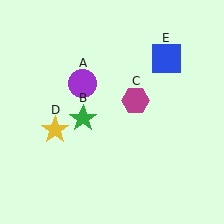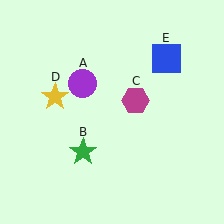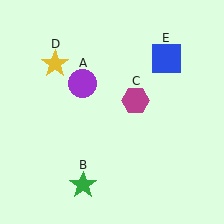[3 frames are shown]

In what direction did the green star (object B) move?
The green star (object B) moved down.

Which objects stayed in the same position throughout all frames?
Purple circle (object A) and magenta hexagon (object C) and blue square (object E) remained stationary.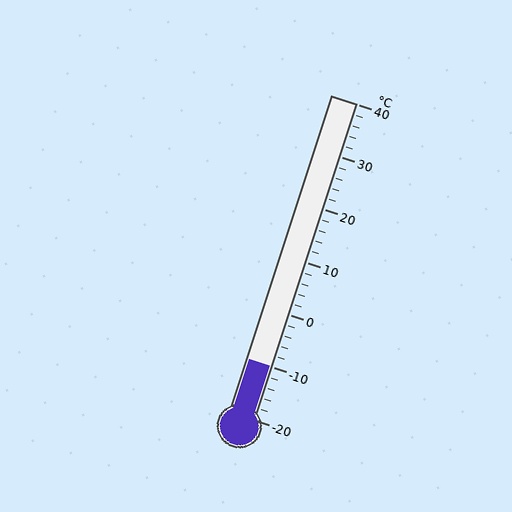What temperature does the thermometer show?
The thermometer shows approximately -10°C.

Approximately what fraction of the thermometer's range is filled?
The thermometer is filled to approximately 15% of its range.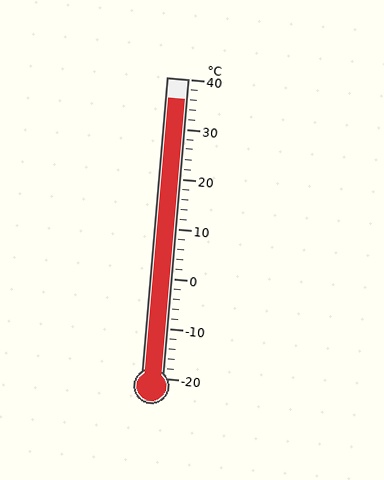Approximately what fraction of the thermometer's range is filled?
The thermometer is filled to approximately 95% of its range.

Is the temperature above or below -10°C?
The temperature is above -10°C.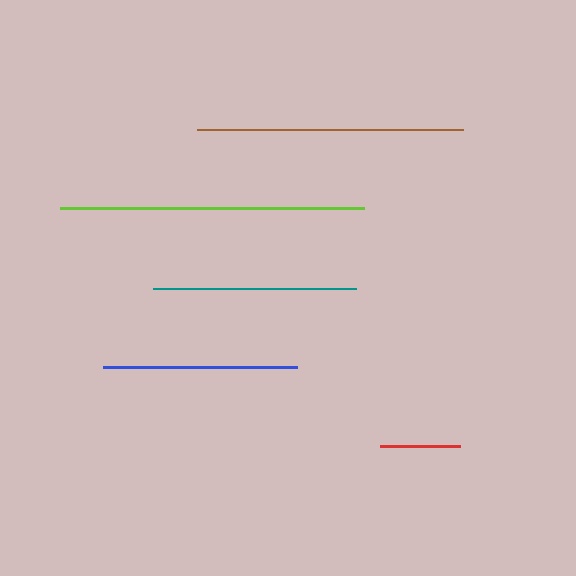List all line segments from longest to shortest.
From longest to shortest: lime, brown, teal, blue, red.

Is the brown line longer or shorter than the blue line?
The brown line is longer than the blue line.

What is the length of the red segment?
The red segment is approximately 80 pixels long.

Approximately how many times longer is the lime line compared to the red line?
The lime line is approximately 3.8 times the length of the red line.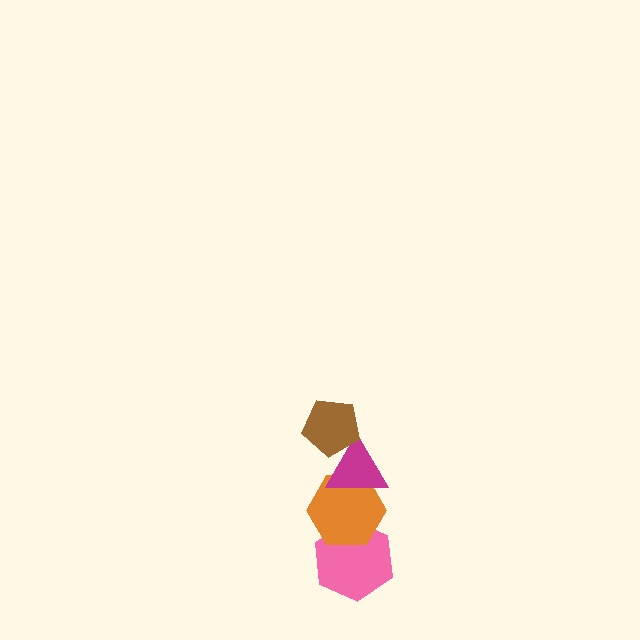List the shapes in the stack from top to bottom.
From top to bottom: the brown pentagon, the magenta triangle, the orange hexagon, the pink hexagon.